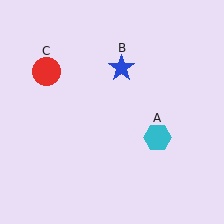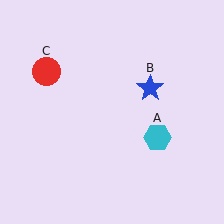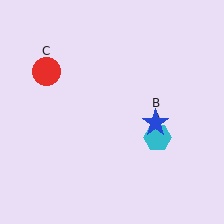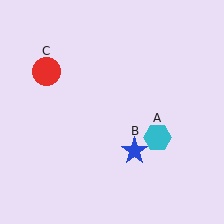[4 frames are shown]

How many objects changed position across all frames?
1 object changed position: blue star (object B).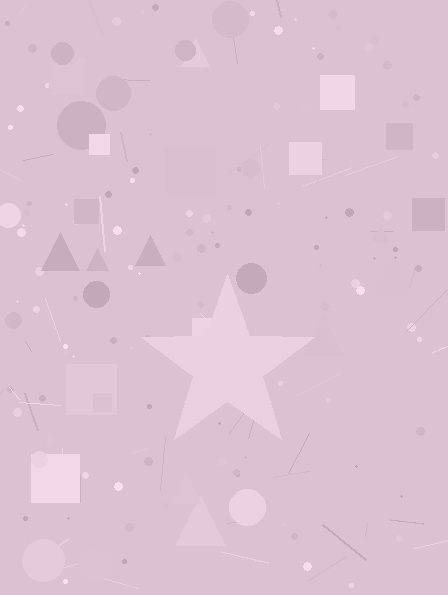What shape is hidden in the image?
A star is hidden in the image.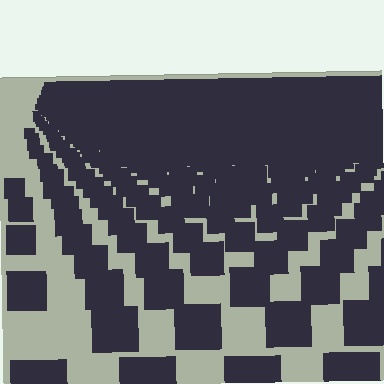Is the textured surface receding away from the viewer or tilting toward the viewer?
The surface is receding away from the viewer. Texture elements get smaller and denser toward the top.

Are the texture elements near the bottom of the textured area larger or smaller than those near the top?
Larger. Near the bottom, elements are closer to the viewer and appear at a bigger on-screen size.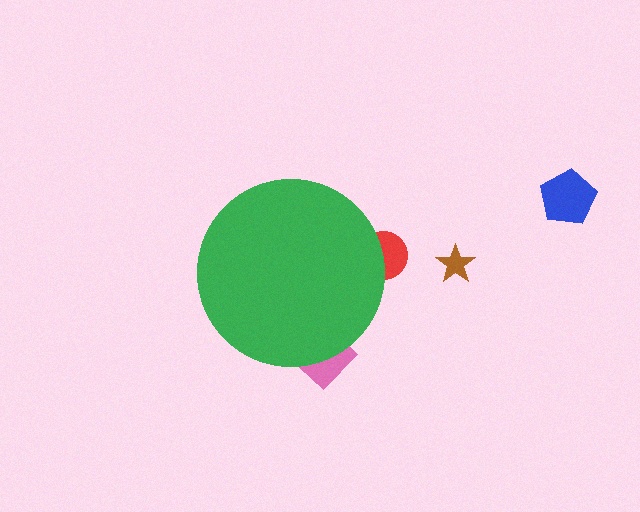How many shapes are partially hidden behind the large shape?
2 shapes are partially hidden.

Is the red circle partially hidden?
Yes, the red circle is partially hidden behind the green circle.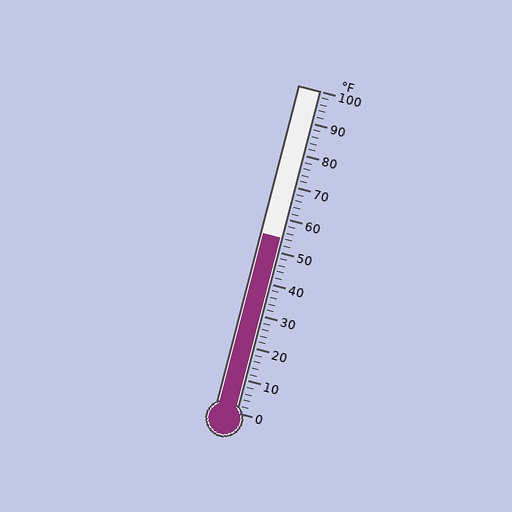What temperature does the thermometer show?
The thermometer shows approximately 54°F.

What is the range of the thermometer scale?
The thermometer scale ranges from 0°F to 100°F.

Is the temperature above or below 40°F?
The temperature is above 40°F.